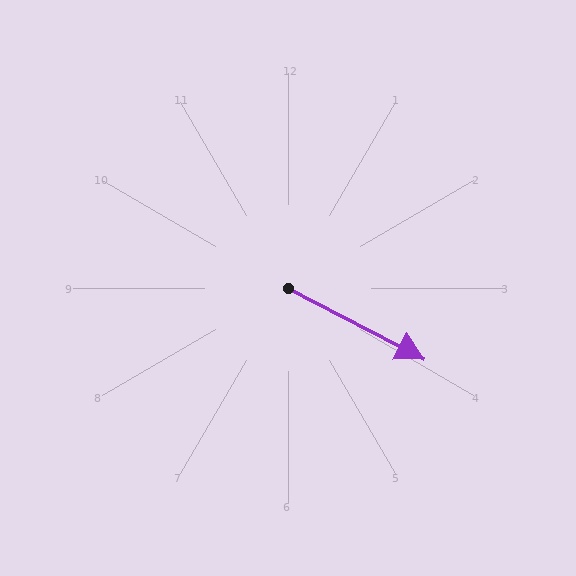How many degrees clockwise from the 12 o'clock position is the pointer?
Approximately 117 degrees.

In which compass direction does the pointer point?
Southeast.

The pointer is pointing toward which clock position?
Roughly 4 o'clock.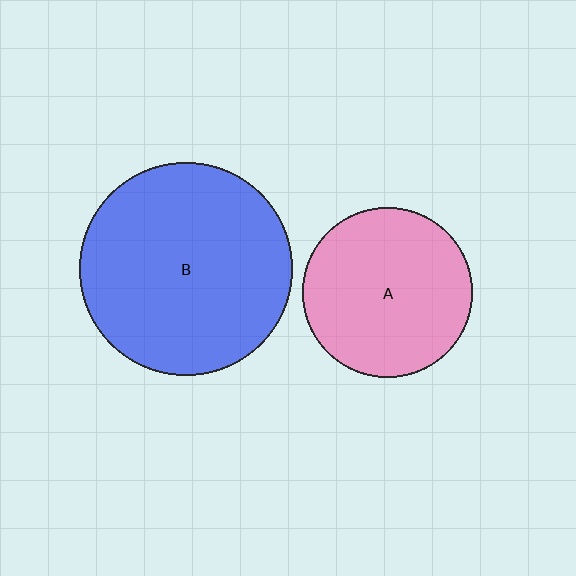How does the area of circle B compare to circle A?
Approximately 1.6 times.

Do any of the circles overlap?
No, none of the circles overlap.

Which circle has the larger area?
Circle B (blue).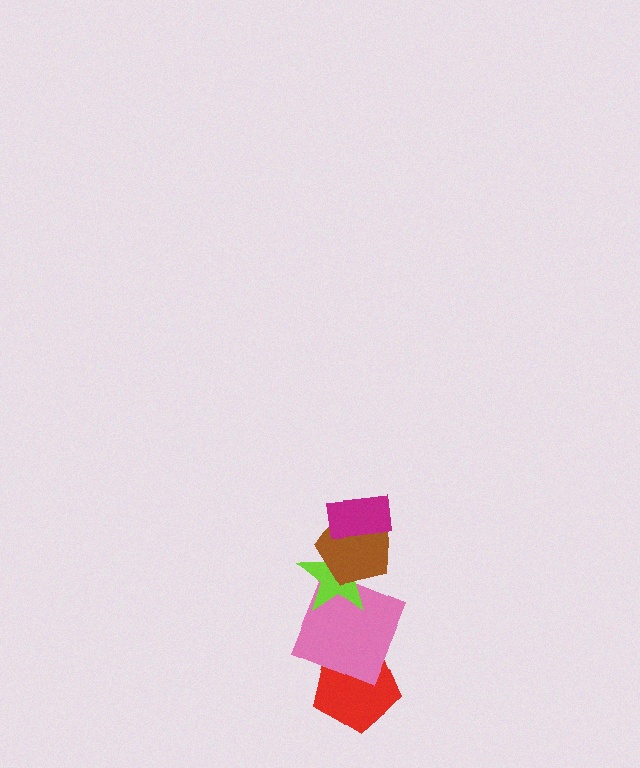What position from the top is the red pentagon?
The red pentagon is 5th from the top.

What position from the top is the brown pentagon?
The brown pentagon is 2nd from the top.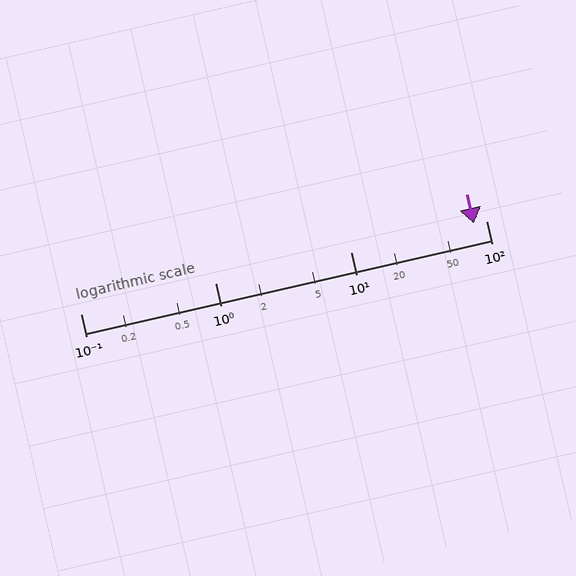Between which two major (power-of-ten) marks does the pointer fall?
The pointer is between 10 and 100.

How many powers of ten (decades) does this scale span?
The scale spans 3 decades, from 0.1 to 100.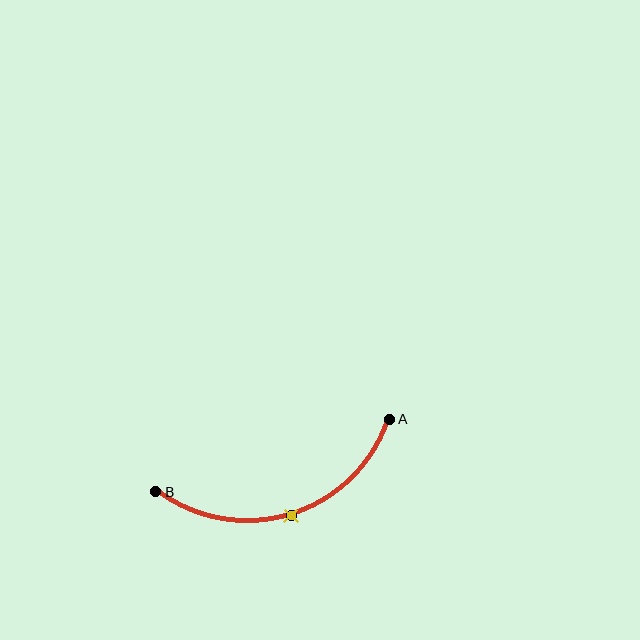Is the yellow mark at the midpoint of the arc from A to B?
Yes. The yellow mark lies on the arc at equal arc-length from both A and B — it is the arc midpoint.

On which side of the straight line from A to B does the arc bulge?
The arc bulges below the straight line connecting A and B.